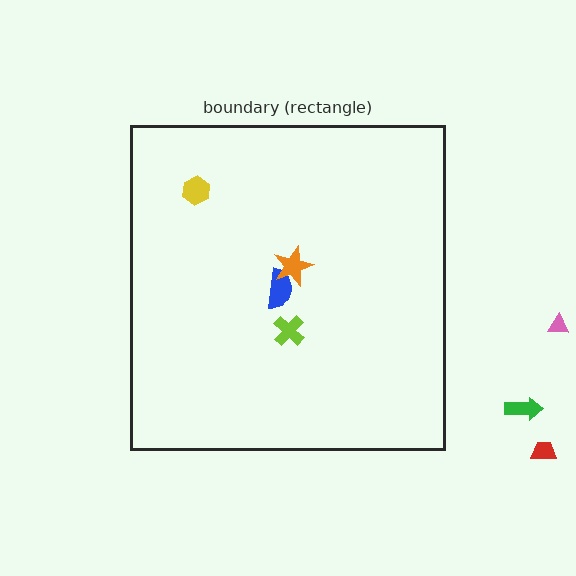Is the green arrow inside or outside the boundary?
Outside.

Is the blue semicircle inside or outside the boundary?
Inside.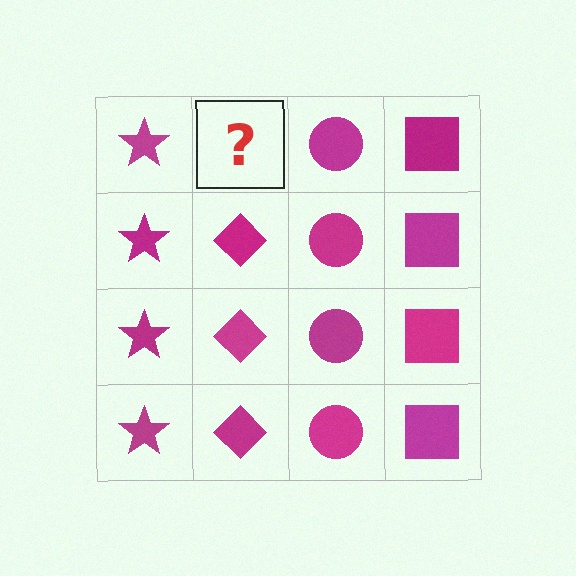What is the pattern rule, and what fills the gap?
The rule is that each column has a consistent shape. The gap should be filled with a magenta diamond.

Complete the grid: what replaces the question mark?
The question mark should be replaced with a magenta diamond.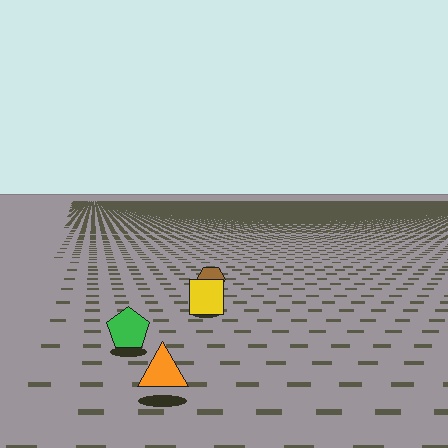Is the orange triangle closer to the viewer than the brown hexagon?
Yes. The orange triangle is closer — you can tell from the texture gradient: the ground texture is coarser near it.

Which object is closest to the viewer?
The orange triangle is closest. The texture marks near it are larger and more spread out.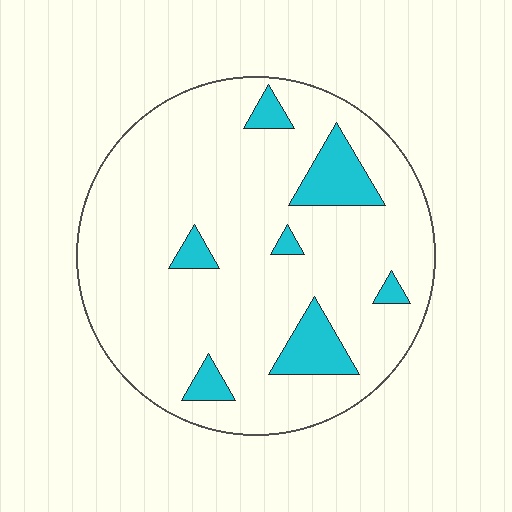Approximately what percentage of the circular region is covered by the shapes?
Approximately 15%.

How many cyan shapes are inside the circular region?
7.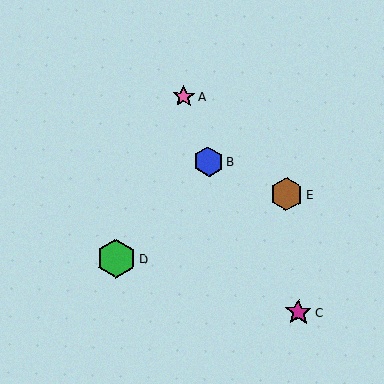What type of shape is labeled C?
Shape C is a magenta star.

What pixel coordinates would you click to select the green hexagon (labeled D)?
Click at (116, 259) to select the green hexagon D.